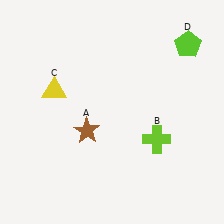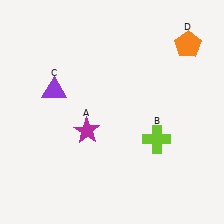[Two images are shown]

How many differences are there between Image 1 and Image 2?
There are 3 differences between the two images.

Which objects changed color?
A changed from brown to magenta. C changed from yellow to purple. D changed from lime to orange.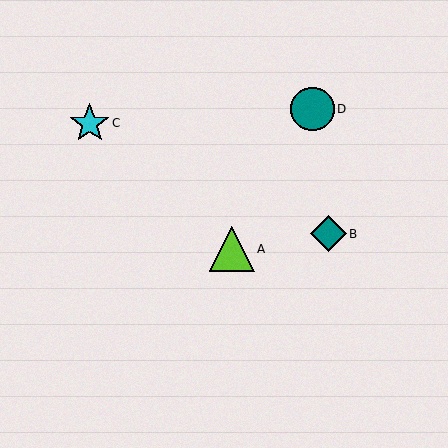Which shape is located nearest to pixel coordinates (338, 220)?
The teal diamond (labeled B) at (328, 234) is nearest to that location.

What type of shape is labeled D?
Shape D is a teal circle.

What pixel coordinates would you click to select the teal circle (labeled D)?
Click at (313, 109) to select the teal circle D.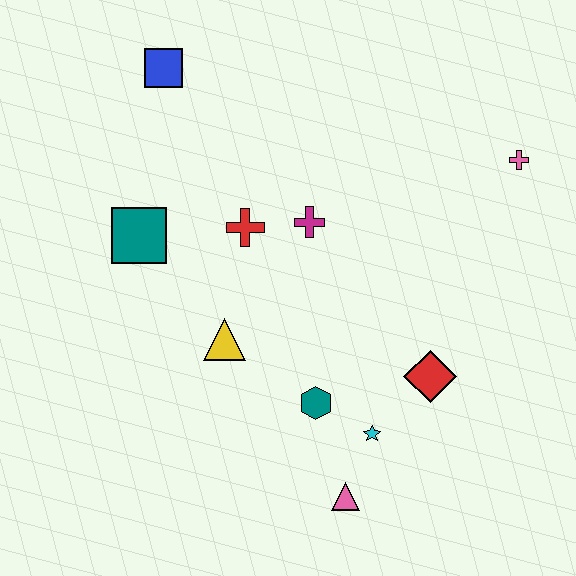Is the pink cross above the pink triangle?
Yes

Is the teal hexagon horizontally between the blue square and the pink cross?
Yes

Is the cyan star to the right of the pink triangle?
Yes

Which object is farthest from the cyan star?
The blue square is farthest from the cyan star.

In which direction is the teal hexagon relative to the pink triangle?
The teal hexagon is above the pink triangle.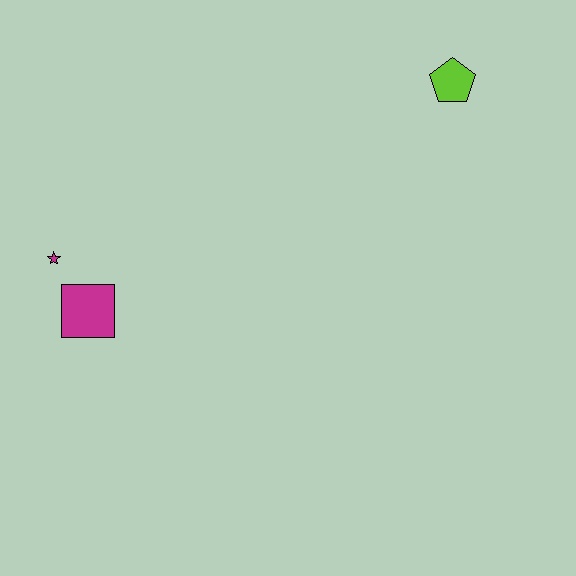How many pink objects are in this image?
There are no pink objects.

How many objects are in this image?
There are 3 objects.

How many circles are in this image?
There are no circles.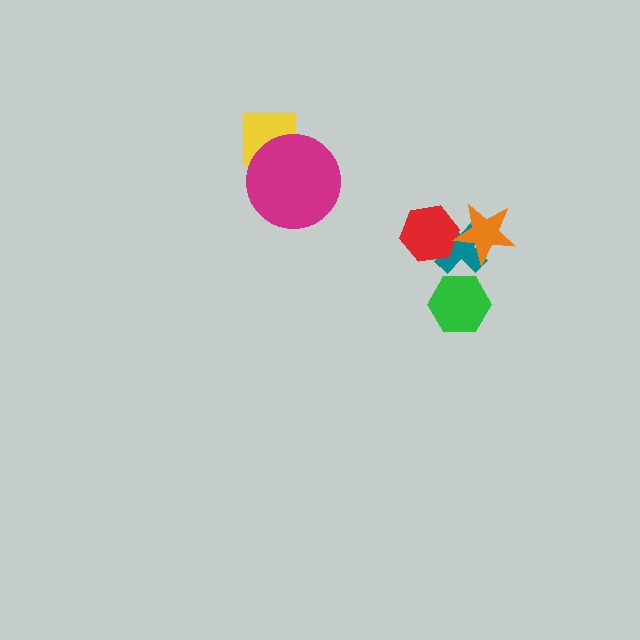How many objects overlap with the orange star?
2 objects overlap with the orange star.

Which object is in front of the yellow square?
The magenta circle is in front of the yellow square.